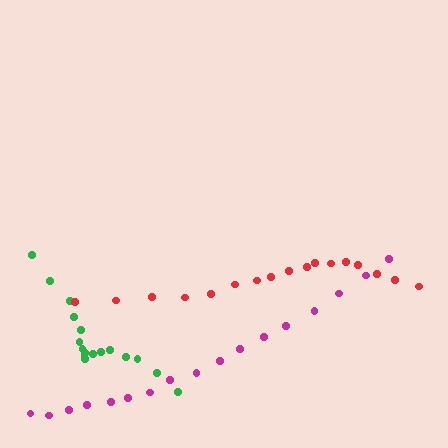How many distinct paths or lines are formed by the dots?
There are 3 distinct paths.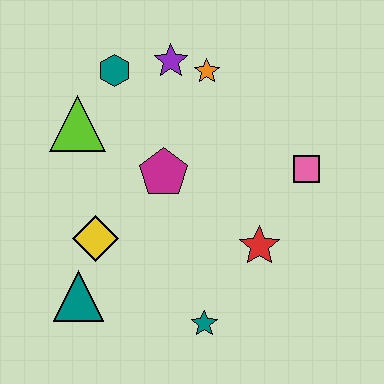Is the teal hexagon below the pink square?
No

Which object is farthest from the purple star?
The teal star is farthest from the purple star.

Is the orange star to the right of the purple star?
Yes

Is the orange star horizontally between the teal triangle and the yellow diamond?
No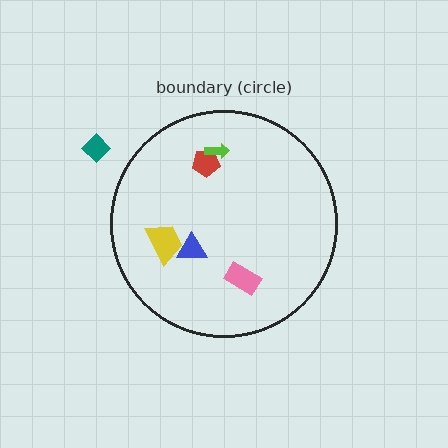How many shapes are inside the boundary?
5 inside, 1 outside.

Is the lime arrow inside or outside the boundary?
Inside.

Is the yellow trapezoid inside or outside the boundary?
Inside.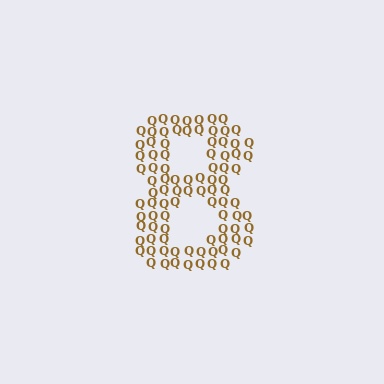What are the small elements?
The small elements are letter Q's.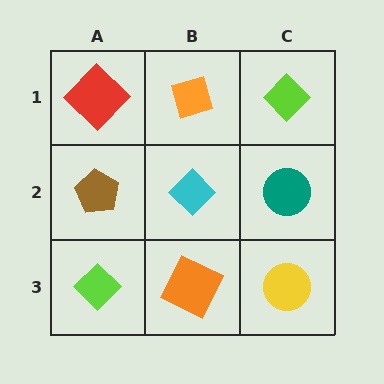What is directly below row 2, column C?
A yellow circle.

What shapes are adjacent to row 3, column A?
A brown pentagon (row 2, column A), an orange square (row 3, column B).